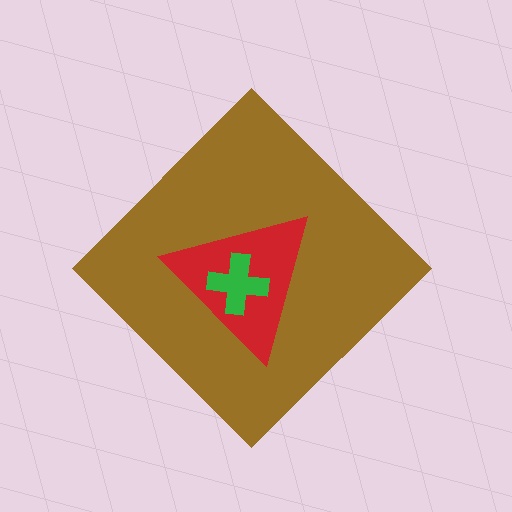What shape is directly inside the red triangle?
The green cross.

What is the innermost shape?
The green cross.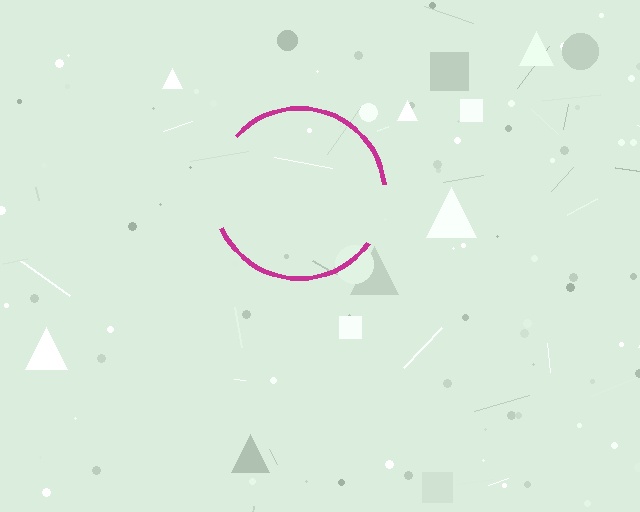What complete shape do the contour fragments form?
The contour fragments form a circle.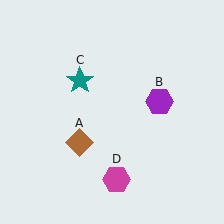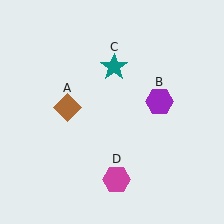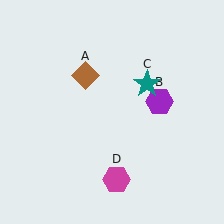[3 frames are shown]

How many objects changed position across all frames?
2 objects changed position: brown diamond (object A), teal star (object C).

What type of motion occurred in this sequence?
The brown diamond (object A), teal star (object C) rotated clockwise around the center of the scene.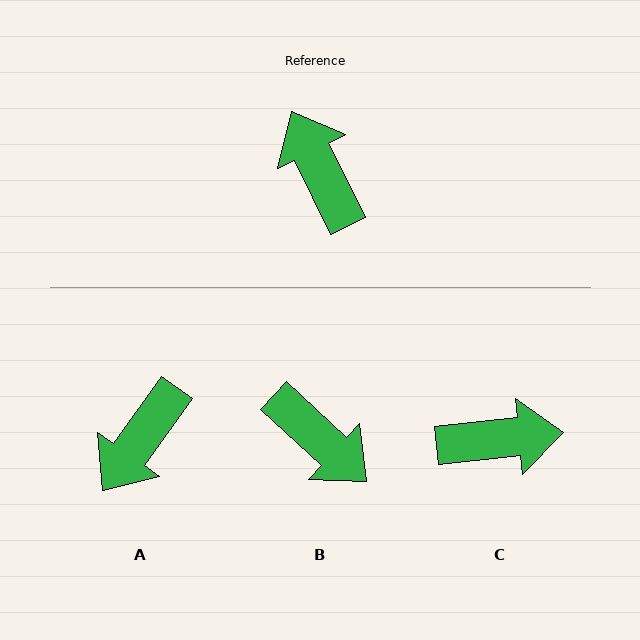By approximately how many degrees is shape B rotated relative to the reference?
Approximately 159 degrees clockwise.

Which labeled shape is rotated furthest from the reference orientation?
B, about 159 degrees away.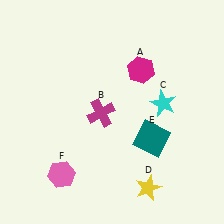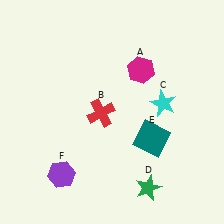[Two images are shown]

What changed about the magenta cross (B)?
In Image 1, B is magenta. In Image 2, it changed to red.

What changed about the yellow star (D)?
In Image 1, D is yellow. In Image 2, it changed to green.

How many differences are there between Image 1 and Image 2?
There are 3 differences between the two images.